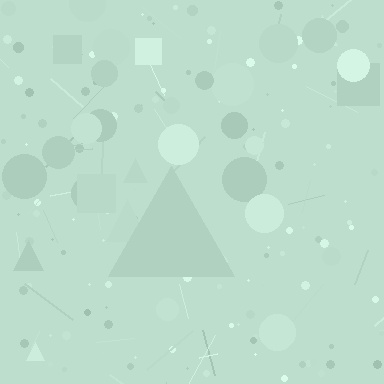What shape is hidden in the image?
A triangle is hidden in the image.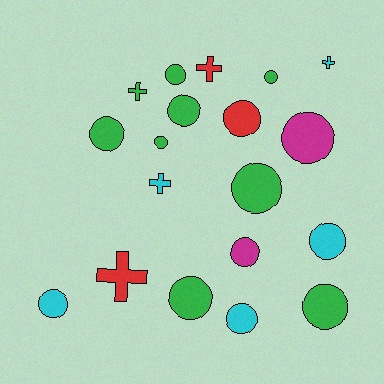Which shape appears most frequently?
Circle, with 14 objects.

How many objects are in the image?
There are 19 objects.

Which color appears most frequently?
Green, with 9 objects.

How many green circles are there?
There are 8 green circles.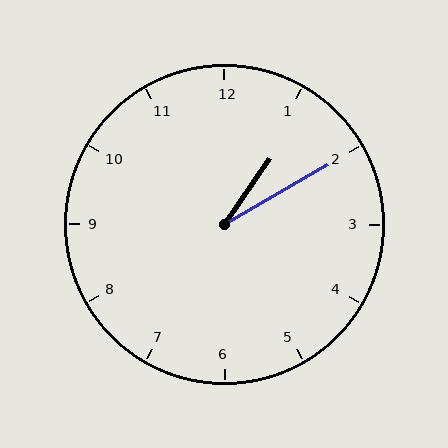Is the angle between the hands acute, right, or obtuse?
It is acute.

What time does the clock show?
1:10.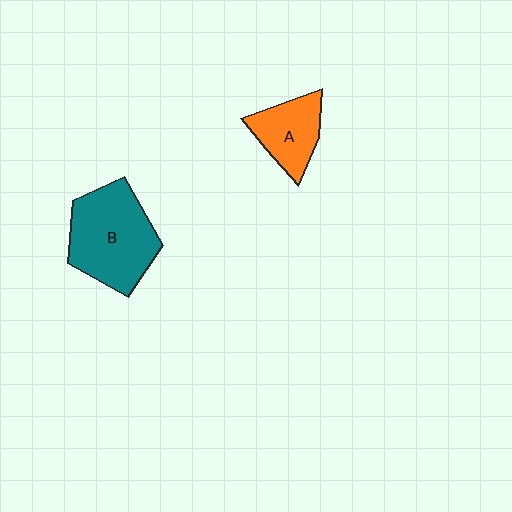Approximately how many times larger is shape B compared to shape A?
Approximately 1.8 times.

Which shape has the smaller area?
Shape A (orange).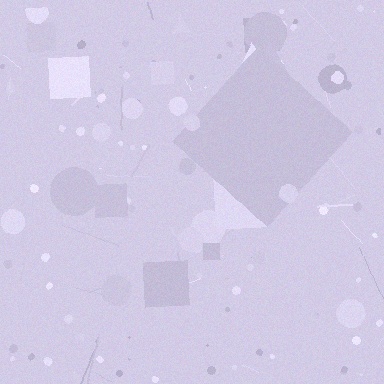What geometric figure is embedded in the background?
A diamond is embedded in the background.